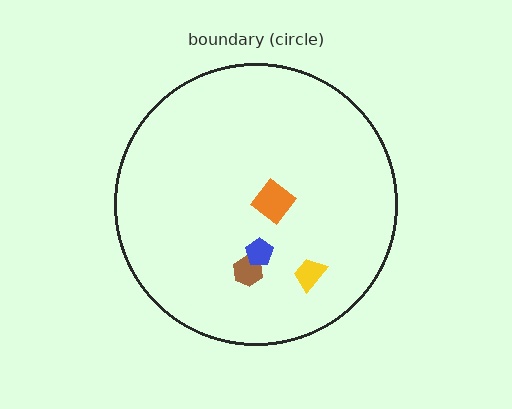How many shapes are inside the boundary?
4 inside, 0 outside.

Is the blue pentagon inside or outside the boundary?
Inside.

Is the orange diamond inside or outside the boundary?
Inside.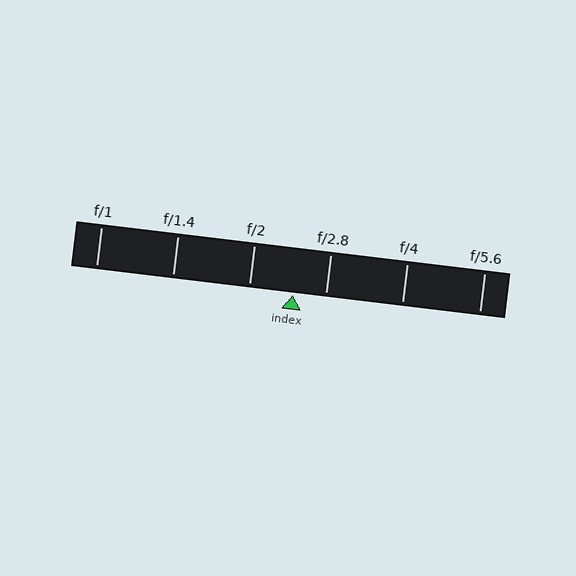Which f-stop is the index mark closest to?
The index mark is closest to f/2.8.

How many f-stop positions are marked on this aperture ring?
There are 6 f-stop positions marked.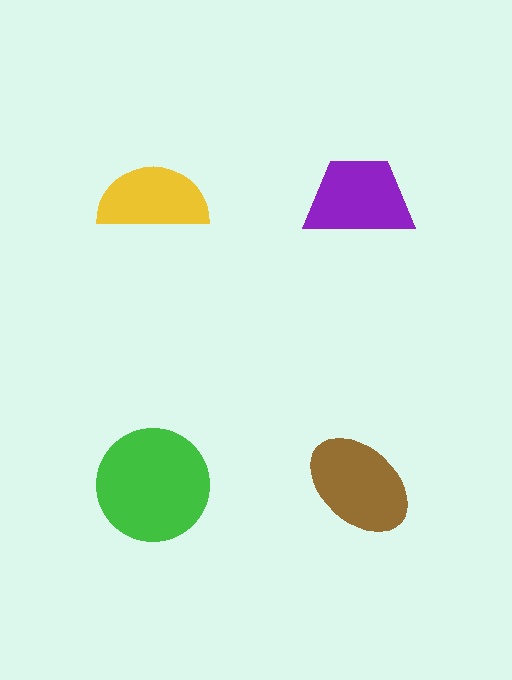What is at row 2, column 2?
A brown ellipse.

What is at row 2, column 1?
A green circle.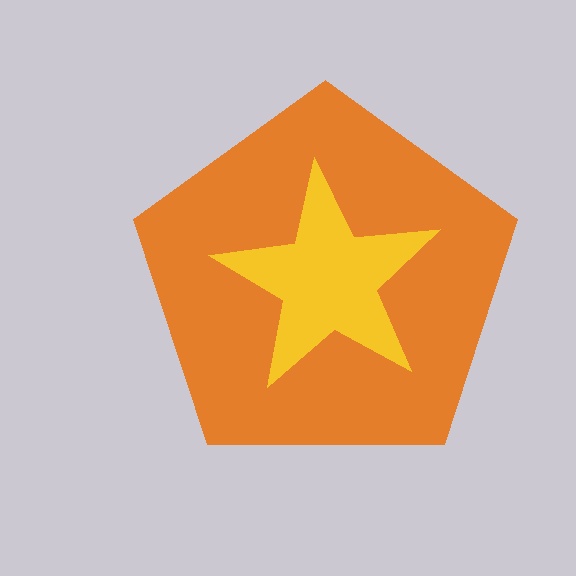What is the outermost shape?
The orange pentagon.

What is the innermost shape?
The yellow star.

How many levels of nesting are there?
2.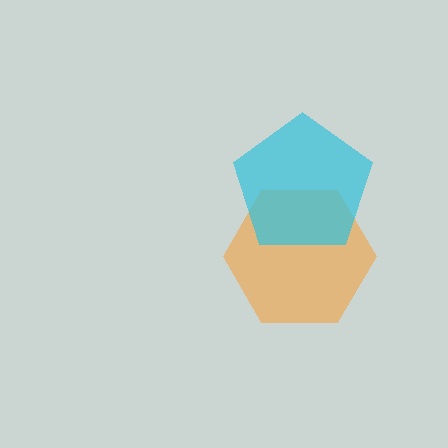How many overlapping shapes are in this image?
There are 2 overlapping shapes in the image.